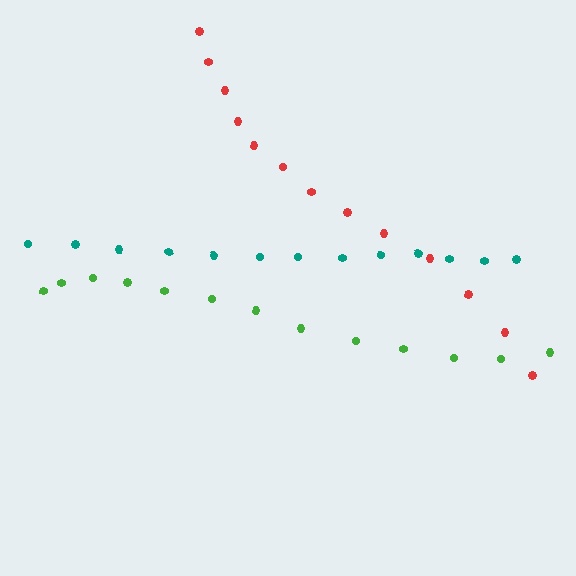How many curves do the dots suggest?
There are 3 distinct paths.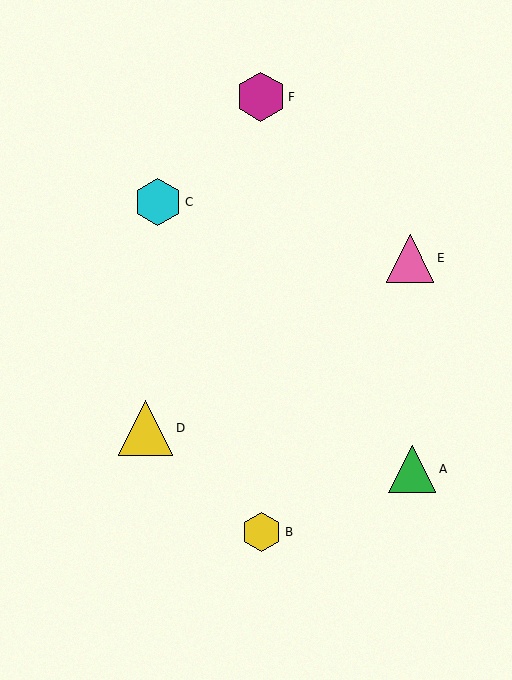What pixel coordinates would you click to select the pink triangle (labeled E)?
Click at (410, 258) to select the pink triangle E.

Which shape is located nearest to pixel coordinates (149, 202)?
The cyan hexagon (labeled C) at (158, 202) is nearest to that location.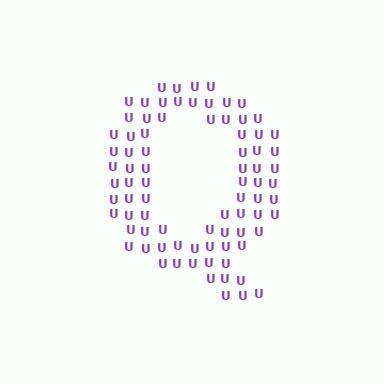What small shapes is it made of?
It is made of small letter U's.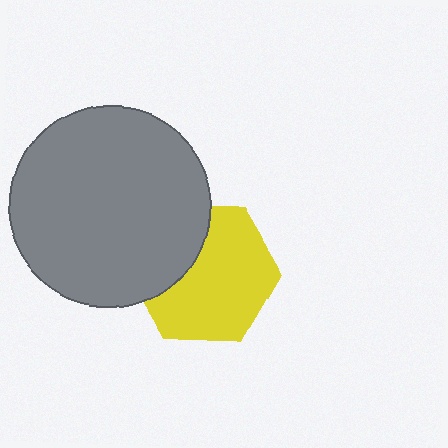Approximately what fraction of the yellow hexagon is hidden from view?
Roughly 31% of the yellow hexagon is hidden behind the gray circle.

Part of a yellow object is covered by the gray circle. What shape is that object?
It is a hexagon.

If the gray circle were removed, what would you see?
You would see the complete yellow hexagon.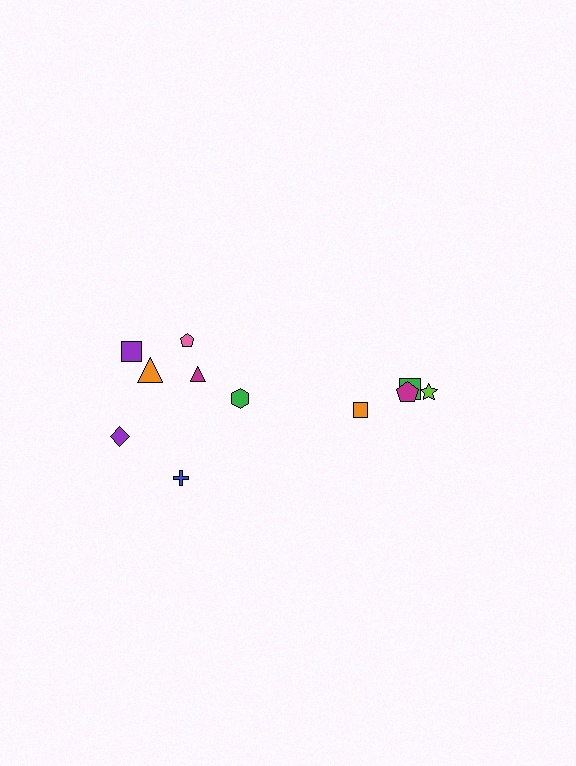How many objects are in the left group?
There are 7 objects.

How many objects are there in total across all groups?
There are 11 objects.